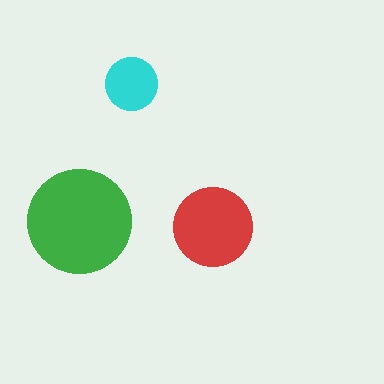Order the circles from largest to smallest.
the green one, the red one, the cyan one.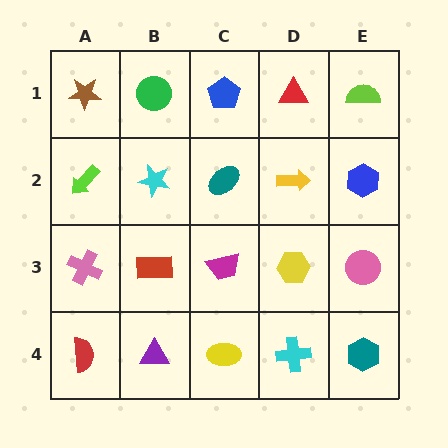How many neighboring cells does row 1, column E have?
2.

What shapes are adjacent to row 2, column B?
A green circle (row 1, column B), a red rectangle (row 3, column B), a lime arrow (row 2, column A), a teal ellipse (row 2, column C).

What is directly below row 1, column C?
A teal ellipse.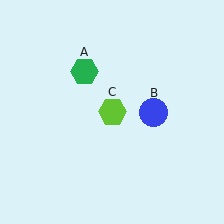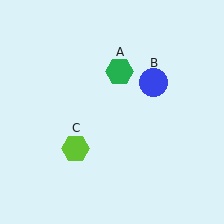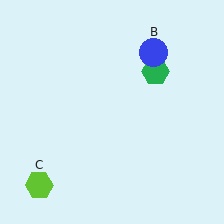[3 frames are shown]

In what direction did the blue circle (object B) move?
The blue circle (object B) moved up.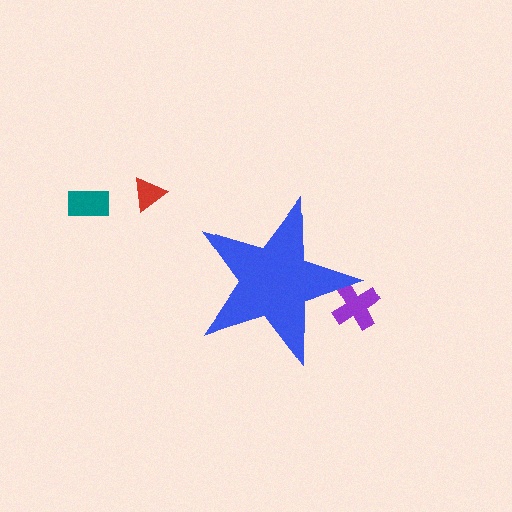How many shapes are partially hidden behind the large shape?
1 shape is partially hidden.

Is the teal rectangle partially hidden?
No, the teal rectangle is fully visible.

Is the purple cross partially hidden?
Yes, the purple cross is partially hidden behind the blue star.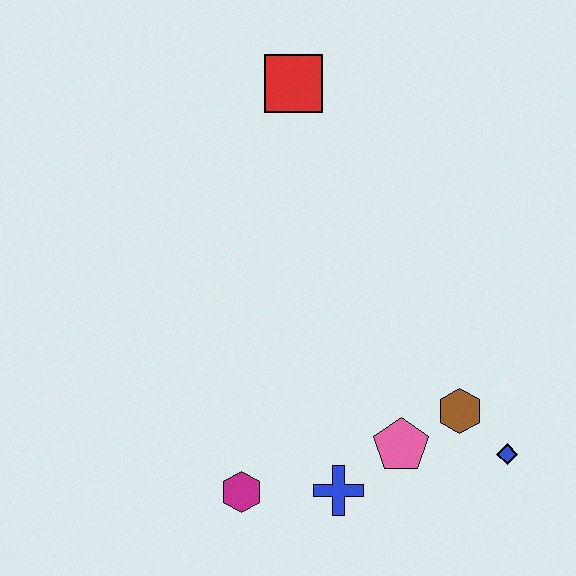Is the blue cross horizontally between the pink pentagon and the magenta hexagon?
Yes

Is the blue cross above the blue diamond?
No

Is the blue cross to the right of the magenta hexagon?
Yes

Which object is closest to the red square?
The brown hexagon is closest to the red square.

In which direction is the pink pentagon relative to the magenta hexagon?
The pink pentagon is to the right of the magenta hexagon.